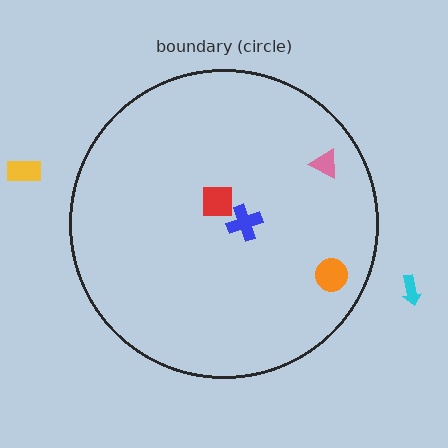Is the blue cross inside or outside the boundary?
Inside.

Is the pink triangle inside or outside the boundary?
Inside.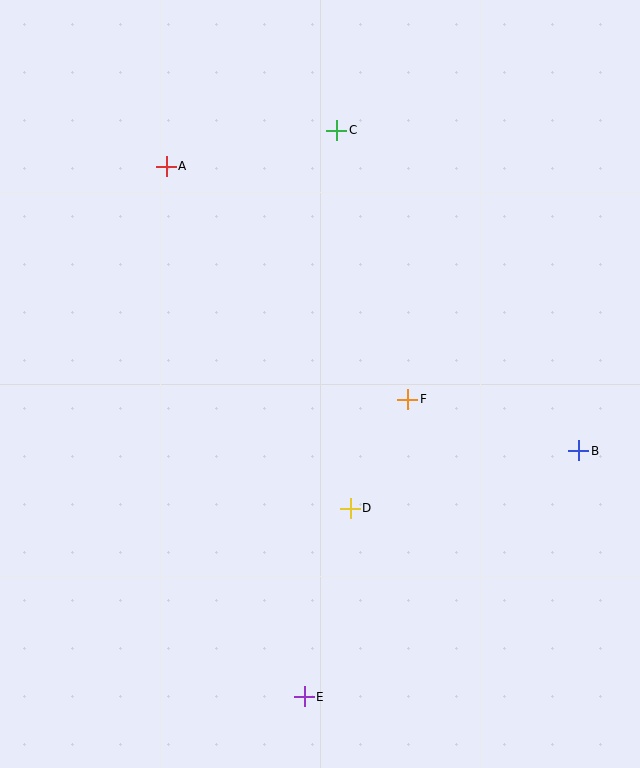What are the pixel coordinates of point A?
Point A is at (166, 166).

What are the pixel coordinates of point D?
Point D is at (350, 508).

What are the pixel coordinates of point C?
Point C is at (337, 130).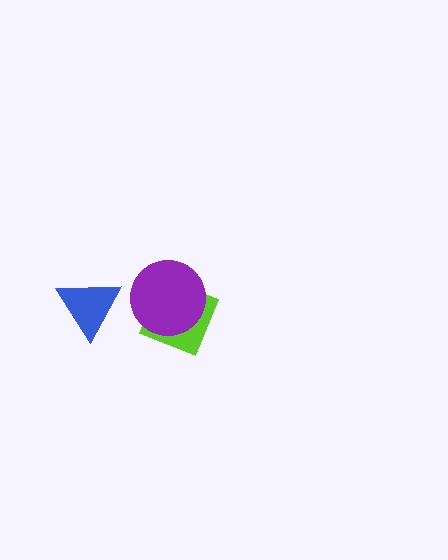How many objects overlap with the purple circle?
1 object overlaps with the purple circle.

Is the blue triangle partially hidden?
No, no other shape covers it.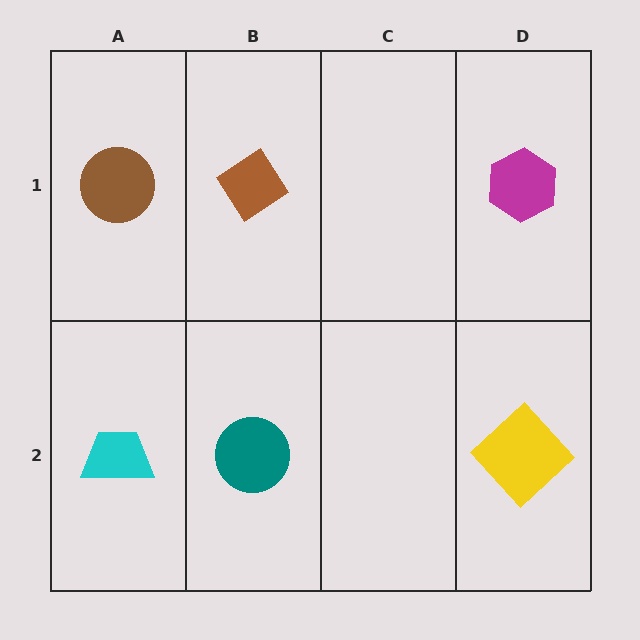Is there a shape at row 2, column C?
No, that cell is empty.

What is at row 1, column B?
A brown diamond.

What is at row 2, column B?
A teal circle.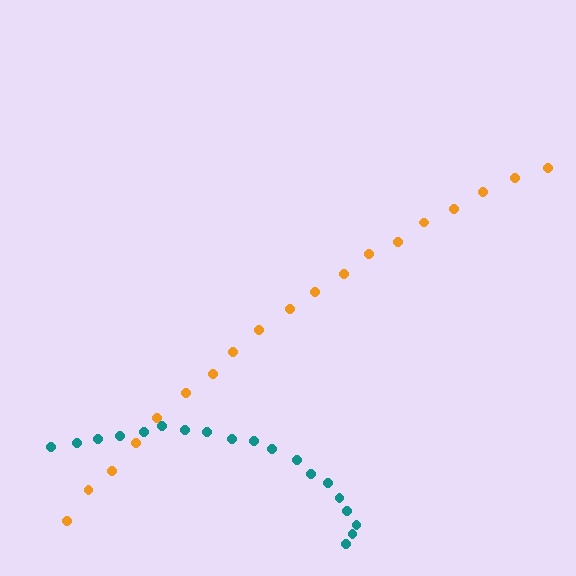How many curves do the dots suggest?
There are 2 distinct paths.